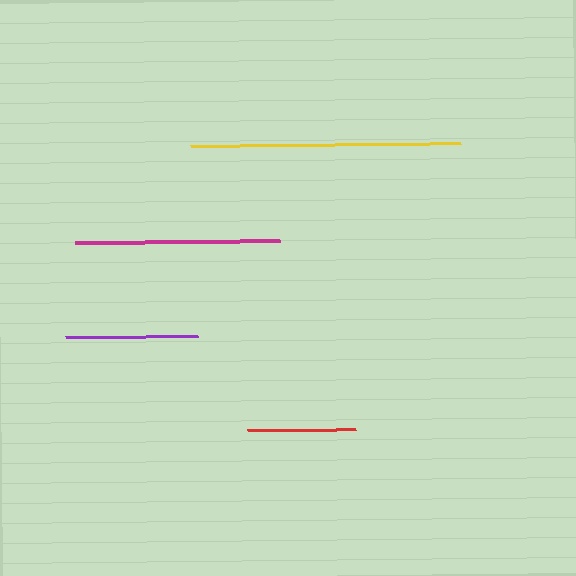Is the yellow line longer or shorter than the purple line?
The yellow line is longer than the purple line.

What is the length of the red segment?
The red segment is approximately 108 pixels long.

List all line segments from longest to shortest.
From longest to shortest: yellow, magenta, purple, red.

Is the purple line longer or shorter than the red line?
The purple line is longer than the red line.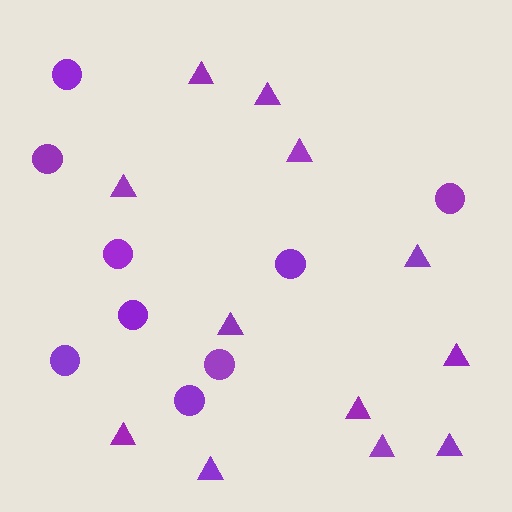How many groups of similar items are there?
There are 2 groups: one group of triangles (12) and one group of circles (9).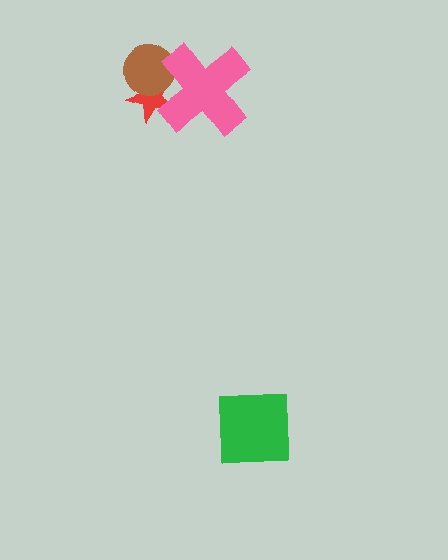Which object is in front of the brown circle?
The pink cross is in front of the brown circle.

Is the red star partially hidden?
Yes, it is partially covered by another shape.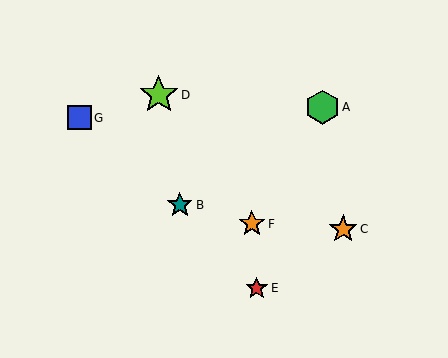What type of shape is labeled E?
Shape E is a red star.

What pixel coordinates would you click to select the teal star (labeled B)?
Click at (180, 205) to select the teal star B.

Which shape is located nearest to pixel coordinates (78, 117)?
The blue square (labeled G) at (79, 118) is nearest to that location.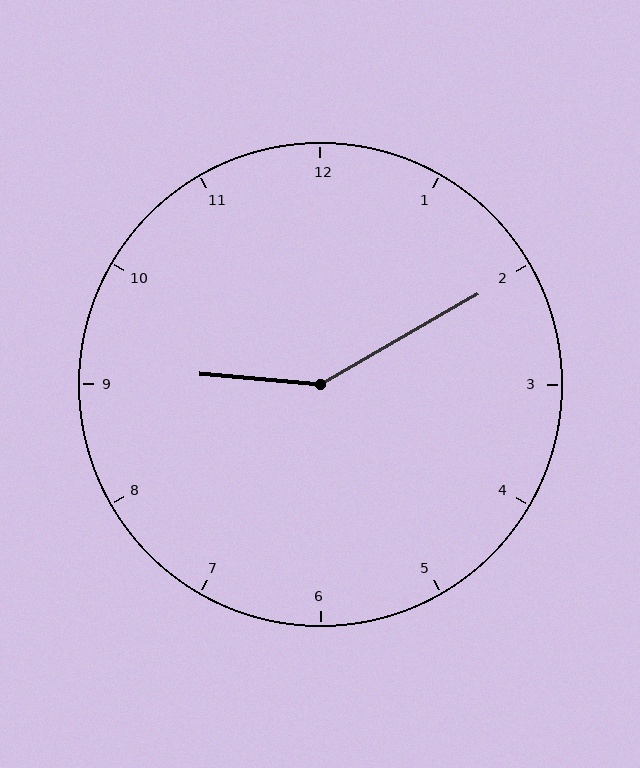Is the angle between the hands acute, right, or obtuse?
It is obtuse.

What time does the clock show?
9:10.